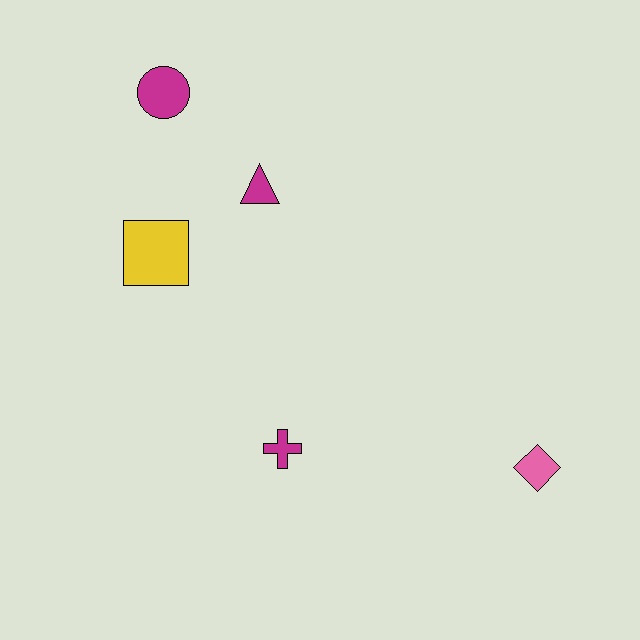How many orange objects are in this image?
There are no orange objects.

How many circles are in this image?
There is 1 circle.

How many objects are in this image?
There are 5 objects.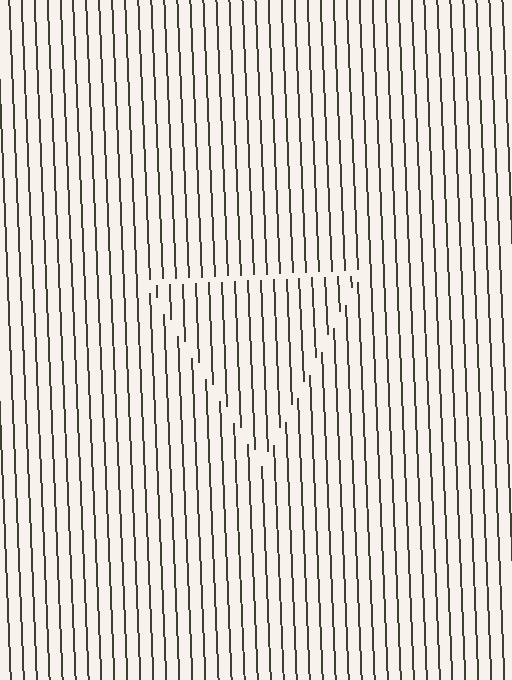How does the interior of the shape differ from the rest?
The interior of the shape contains the same grating, shifted by half a period — the contour is defined by the phase discontinuity where line-ends from the inner and outer gratings abut.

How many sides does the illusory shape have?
3 sides — the line-ends trace a triangle.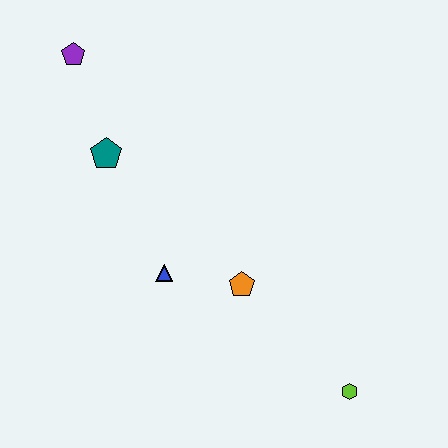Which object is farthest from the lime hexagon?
The purple pentagon is farthest from the lime hexagon.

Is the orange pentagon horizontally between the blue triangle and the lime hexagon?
Yes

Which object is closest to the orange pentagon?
The blue triangle is closest to the orange pentagon.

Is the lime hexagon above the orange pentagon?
No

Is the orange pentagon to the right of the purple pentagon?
Yes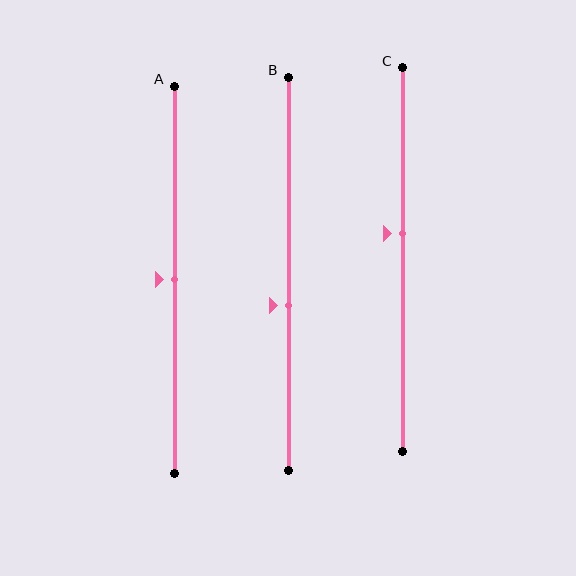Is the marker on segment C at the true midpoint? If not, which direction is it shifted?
No, the marker on segment C is shifted upward by about 7% of the segment length.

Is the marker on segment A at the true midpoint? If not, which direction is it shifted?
Yes, the marker on segment A is at the true midpoint.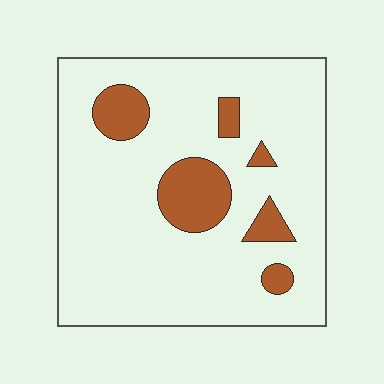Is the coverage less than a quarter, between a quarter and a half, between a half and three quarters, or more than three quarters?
Less than a quarter.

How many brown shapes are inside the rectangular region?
6.